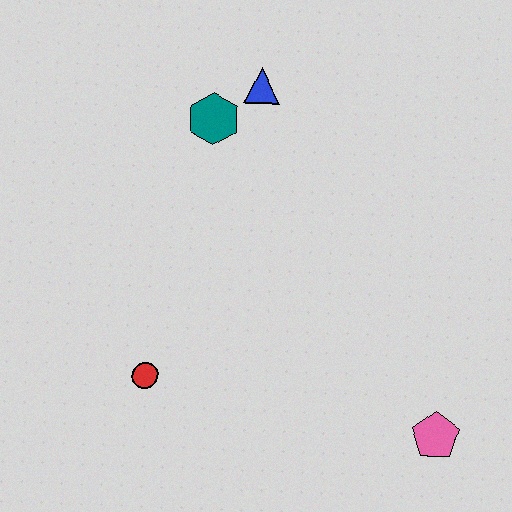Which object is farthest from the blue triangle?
The pink pentagon is farthest from the blue triangle.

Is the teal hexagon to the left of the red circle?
No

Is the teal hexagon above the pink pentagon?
Yes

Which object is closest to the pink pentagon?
The red circle is closest to the pink pentagon.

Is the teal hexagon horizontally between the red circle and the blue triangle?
Yes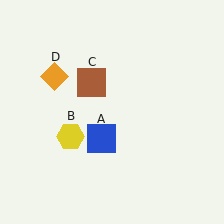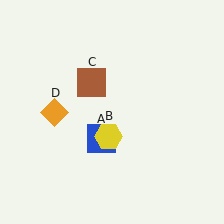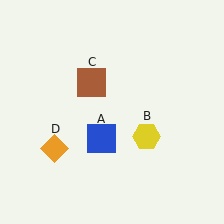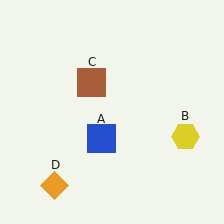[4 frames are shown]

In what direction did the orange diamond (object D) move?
The orange diamond (object D) moved down.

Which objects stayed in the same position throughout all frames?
Blue square (object A) and brown square (object C) remained stationary.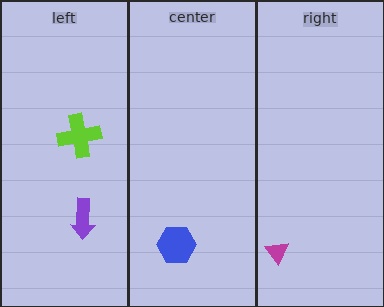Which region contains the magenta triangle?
The right region.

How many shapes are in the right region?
1.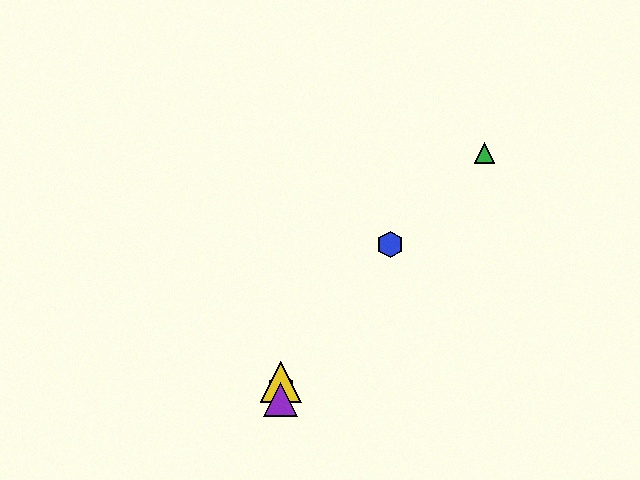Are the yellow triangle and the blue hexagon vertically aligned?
No, the yellow triangle is at x≈281 and the blue hexagon is at x≈390.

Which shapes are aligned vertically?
The red hexagon, the yellow triangle, the purple triangle are aligned vertically.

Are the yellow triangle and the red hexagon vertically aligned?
Yes, both are at x≈281.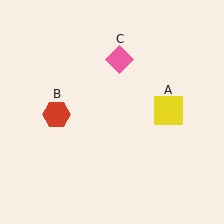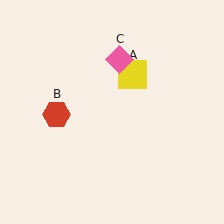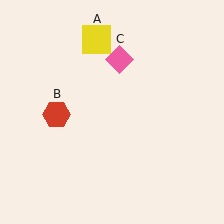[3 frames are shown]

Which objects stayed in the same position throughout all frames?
Red hexagon (object B) and pink diamond (object C) remained stationary.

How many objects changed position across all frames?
1 object changed position: yellow square (object A).